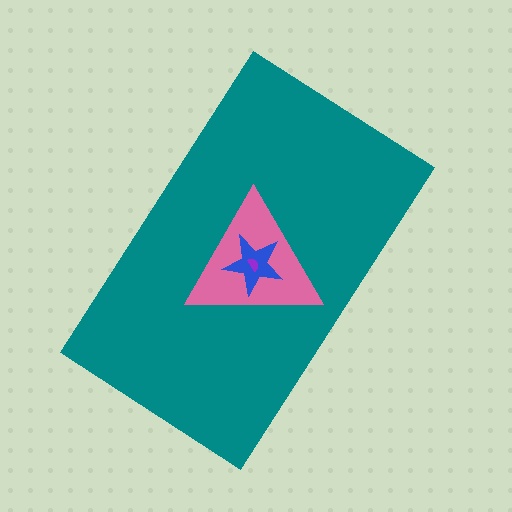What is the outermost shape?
The teal rectangle.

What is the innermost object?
The purple semicircle.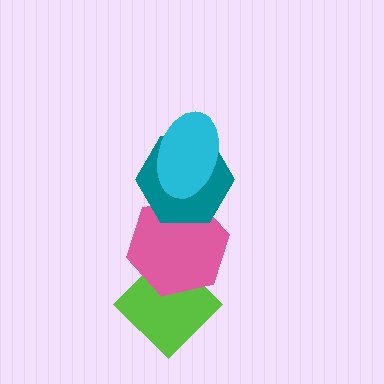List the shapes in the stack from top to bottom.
From top to bottom: the cyan ellipse, the teal hexagon, the pink hexagon, the lime diamond.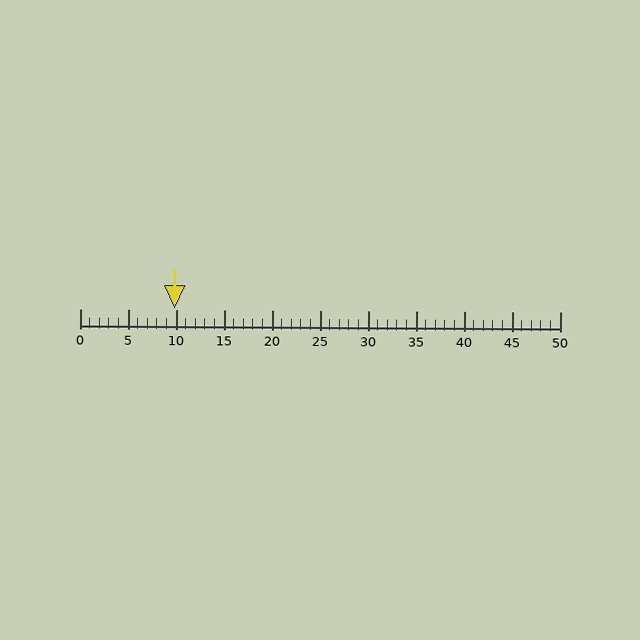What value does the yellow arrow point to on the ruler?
The yellow arrow points to approximately 10.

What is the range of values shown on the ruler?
The ruler shows values from 0 to 50.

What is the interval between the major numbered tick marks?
The major tick marks are spaced 5 units apart.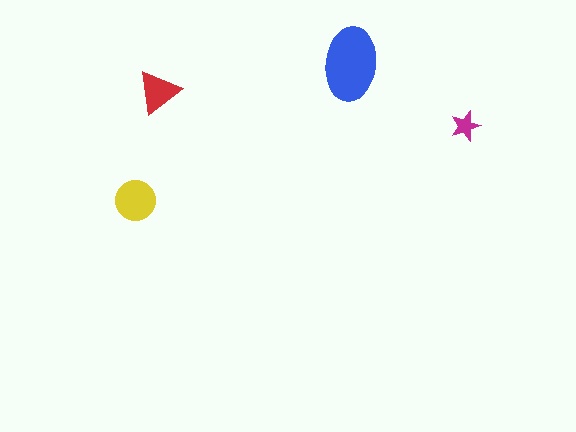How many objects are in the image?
There are 4 objects in the image.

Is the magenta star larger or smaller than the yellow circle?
Smaller.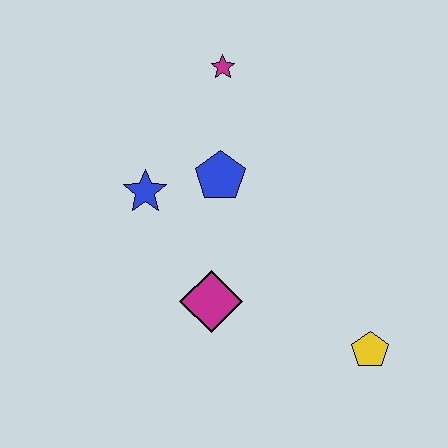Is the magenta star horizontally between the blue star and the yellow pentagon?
Yes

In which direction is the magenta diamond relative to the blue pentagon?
The magenta diamond is below the blue pentagon.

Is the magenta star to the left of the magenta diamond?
No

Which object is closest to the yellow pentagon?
The magenta diamond is closest to the yellow pentagon.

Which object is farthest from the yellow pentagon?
The magenta star is farthest from the yellow pentagon.